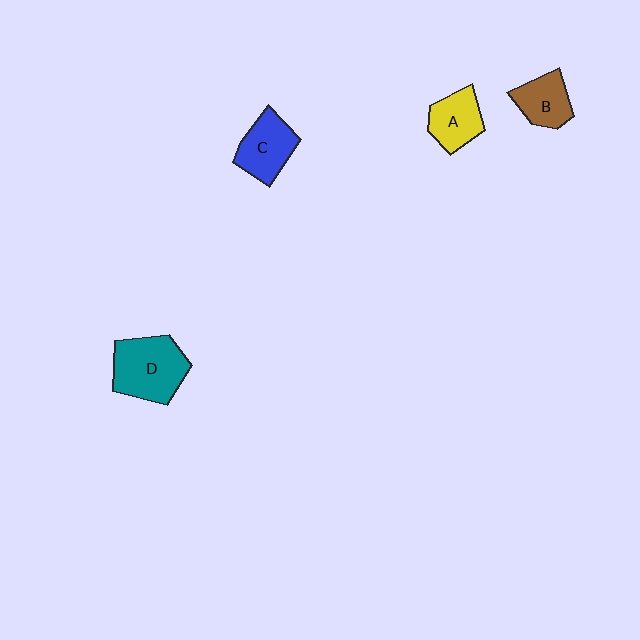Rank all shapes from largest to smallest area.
From largest to smallest: D (teal), C (blue), A (yellow), B (brown).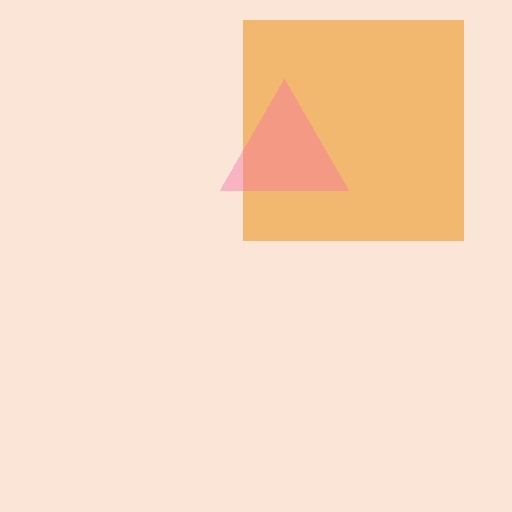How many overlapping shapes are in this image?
There are 2 overlapping shapes in the image.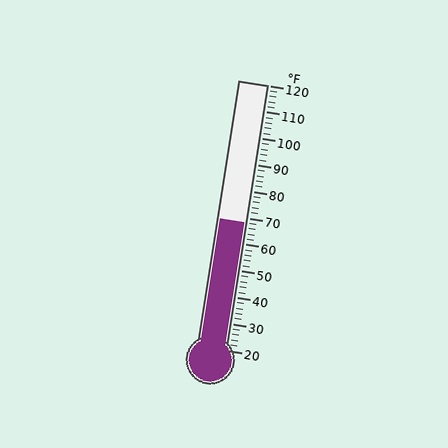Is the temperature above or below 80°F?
The temperature is below 80°F.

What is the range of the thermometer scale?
The thermometer scale ranges from 20°F to 120°F.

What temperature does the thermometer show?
The thermometer shows approximately 68°F.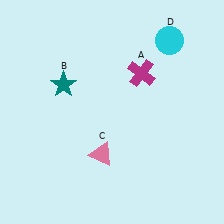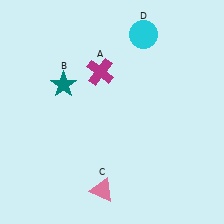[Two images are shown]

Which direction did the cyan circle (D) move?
The cyan circle (D) moved left.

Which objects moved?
The objects that moved are: the magenta cross (A), the pink triangle (C), the cyan circle (D).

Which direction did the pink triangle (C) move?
The pink triangle (C) moved down.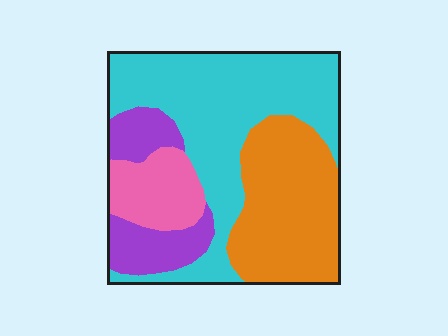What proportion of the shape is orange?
Orange covers around 30% of the shape.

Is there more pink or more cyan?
Cyan.